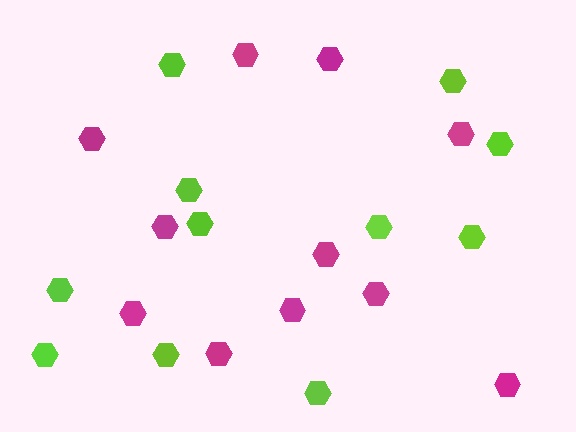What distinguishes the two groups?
There are 2 groups: one group of magenta hexagons (11) and one group of lime hexagons (11).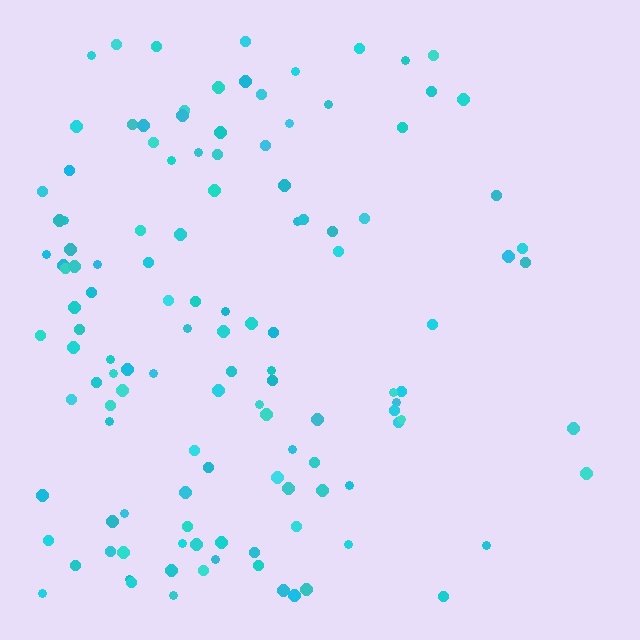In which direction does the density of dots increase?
From right to left, with the left side densest.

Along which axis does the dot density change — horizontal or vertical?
Horizontal.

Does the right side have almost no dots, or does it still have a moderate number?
Still a moderate number, just noticeably fewer than the left.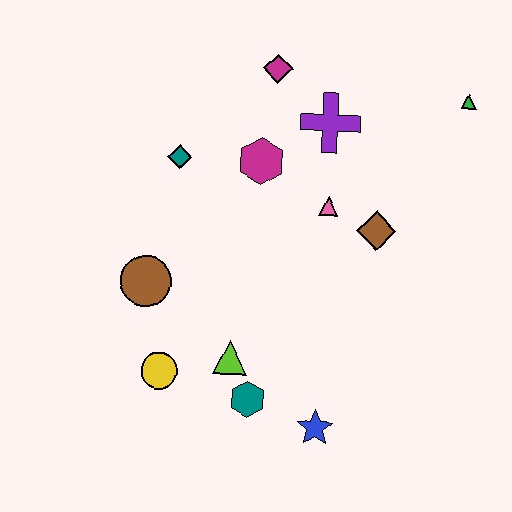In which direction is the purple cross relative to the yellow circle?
The purple cross is above the yellow circle.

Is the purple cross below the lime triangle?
No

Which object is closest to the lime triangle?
The teal hexagon is closest to the lime triangle.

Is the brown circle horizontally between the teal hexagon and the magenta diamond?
No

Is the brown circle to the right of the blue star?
No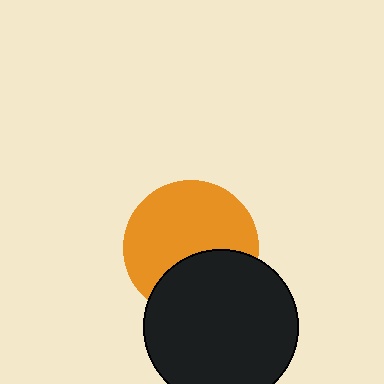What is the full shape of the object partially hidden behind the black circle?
The partially hidden object is an orange circle.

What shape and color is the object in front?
The object in front is a black circle.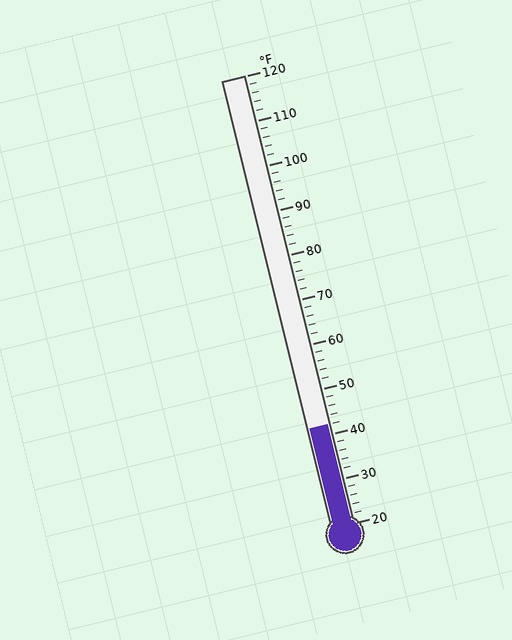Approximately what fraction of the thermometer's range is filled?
The thermometer is filled to approximately 20% of its range.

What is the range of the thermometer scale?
The thermometer scale ranges from 20°F to 120°F.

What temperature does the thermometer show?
The thermometer shows approximately 42°F.